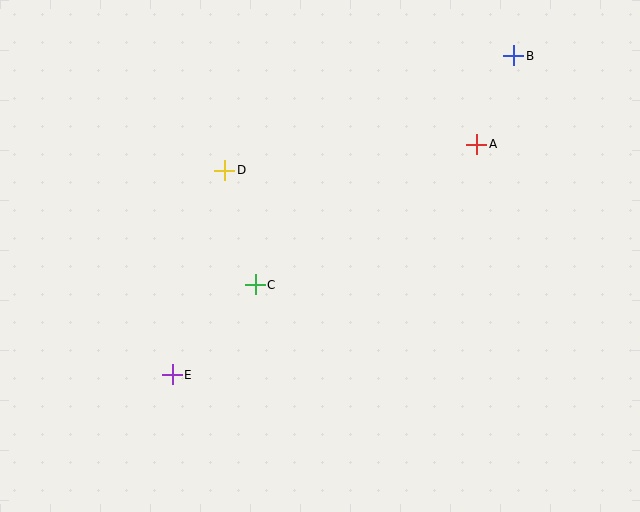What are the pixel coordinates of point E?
Point E is at (172, 375).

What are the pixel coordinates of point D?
Point D is at (225, 170).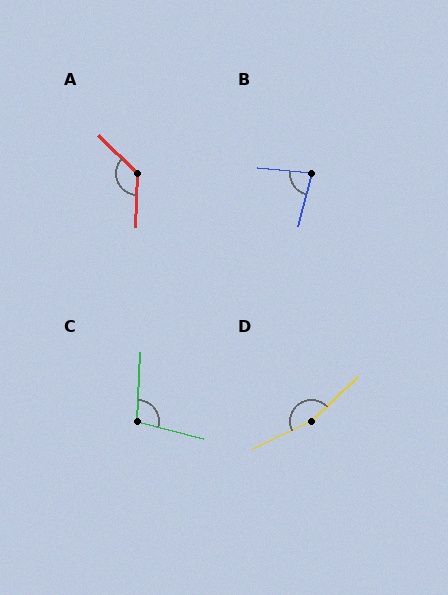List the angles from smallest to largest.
B (81°), C (102°), A (133°), D (163°).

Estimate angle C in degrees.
Approximately 102 degrees.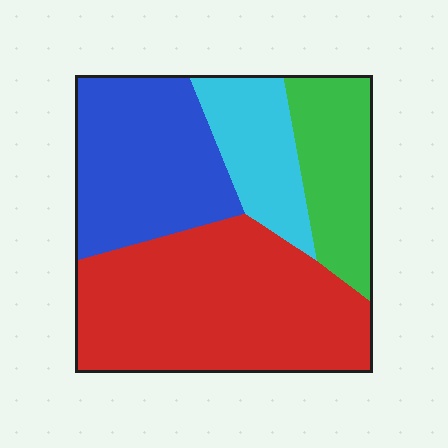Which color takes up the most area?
Red, at roughly 45%.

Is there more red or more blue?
Red.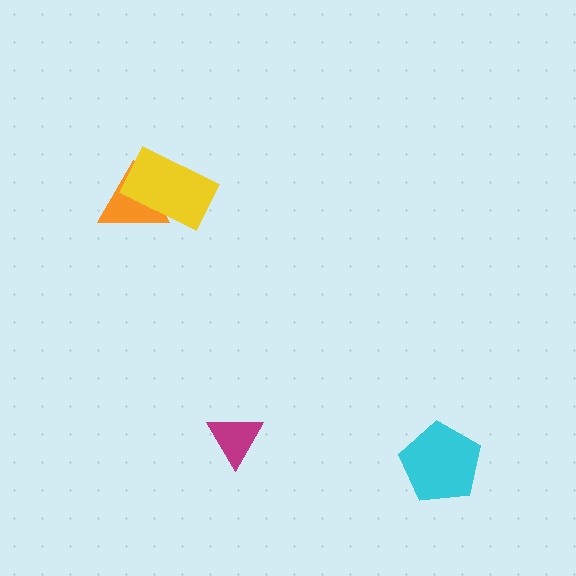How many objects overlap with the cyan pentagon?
0 objects overlap with the cyan pentagon.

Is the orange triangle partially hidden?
Yes, it is partially covered by another shape.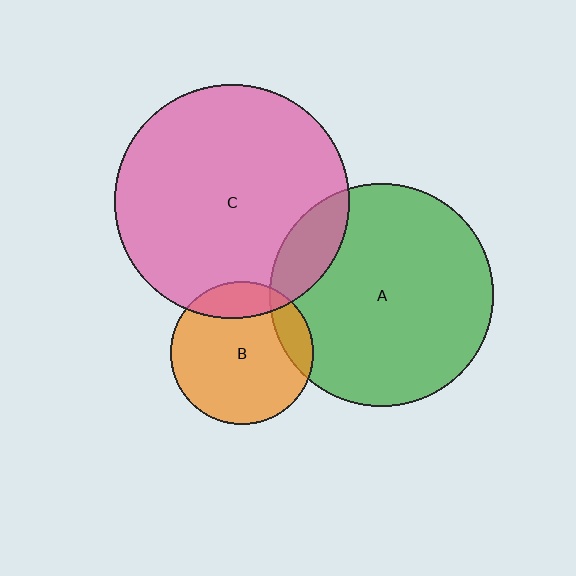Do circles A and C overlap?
Yes.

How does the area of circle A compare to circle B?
Approximately 2.4 times.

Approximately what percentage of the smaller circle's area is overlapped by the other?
Approximately 15%.